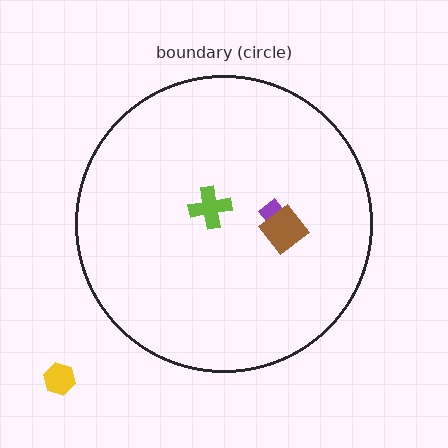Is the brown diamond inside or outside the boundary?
Inside.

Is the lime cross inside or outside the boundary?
Inside.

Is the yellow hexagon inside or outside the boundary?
Outside.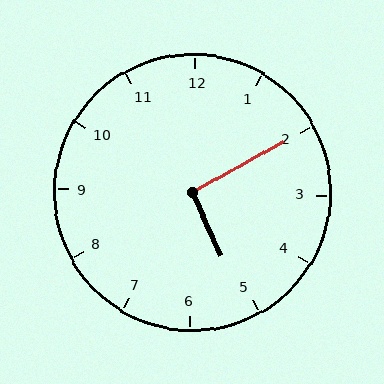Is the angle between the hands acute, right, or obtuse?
It is right.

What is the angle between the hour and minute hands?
Approximately 95 degrees.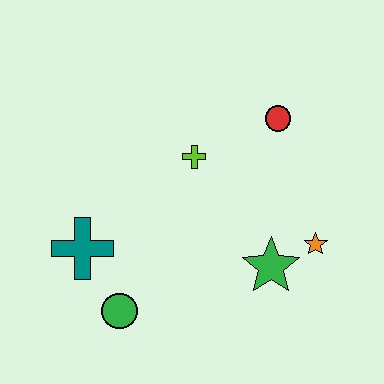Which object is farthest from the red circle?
The green circle is farthest from the red circle.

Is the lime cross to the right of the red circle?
No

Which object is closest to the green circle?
The teal cross is closest to the green circle.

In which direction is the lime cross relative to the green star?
The lime cross is above the green star.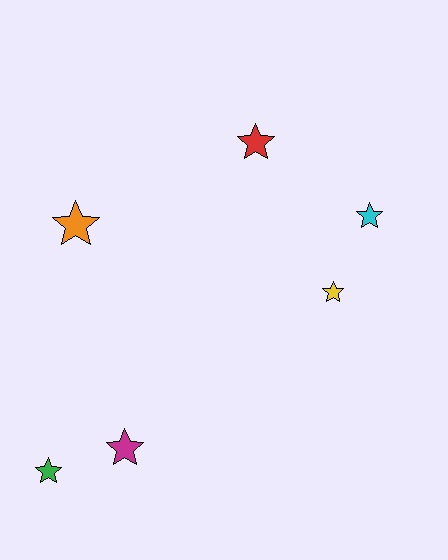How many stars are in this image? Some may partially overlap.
There are 6 stars.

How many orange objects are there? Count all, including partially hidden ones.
There is 1 orange object.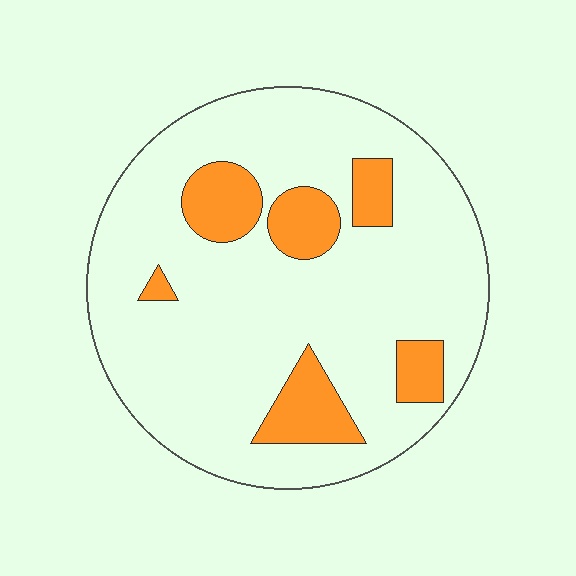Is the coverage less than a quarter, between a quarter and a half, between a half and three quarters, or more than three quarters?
Less than a quarter.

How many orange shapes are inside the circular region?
6.